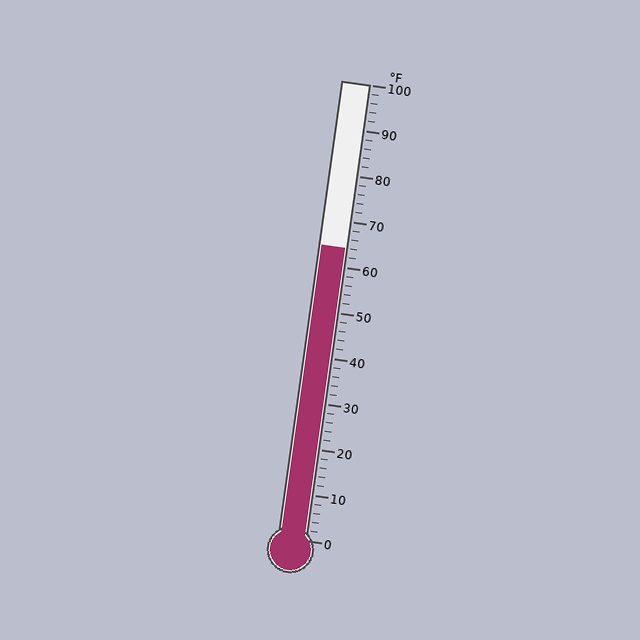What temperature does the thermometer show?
The thermometer shows approximately 64°F.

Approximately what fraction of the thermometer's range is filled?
The thermometer is filled to approximately 65% of its range.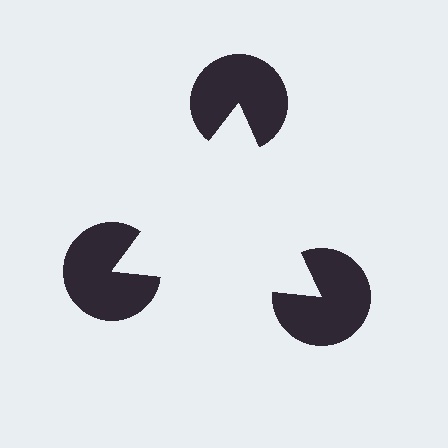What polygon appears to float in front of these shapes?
An illusory triangle — its edges are inferred from the aligned wedge cuts in the pac-man discs, not physically drawn.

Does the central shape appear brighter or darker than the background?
It typically appears slightly brighter than the background, even though no actual brightness change is drawn.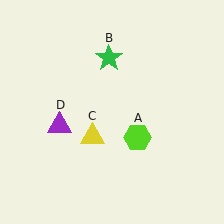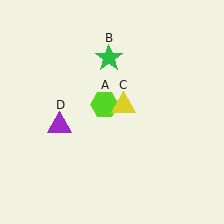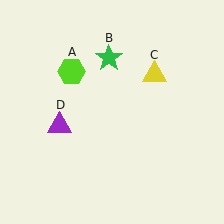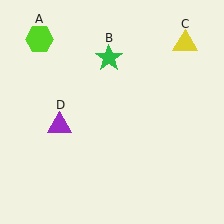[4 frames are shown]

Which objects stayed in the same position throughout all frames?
Green star (object B) and purple triangle (object D) remained stationary.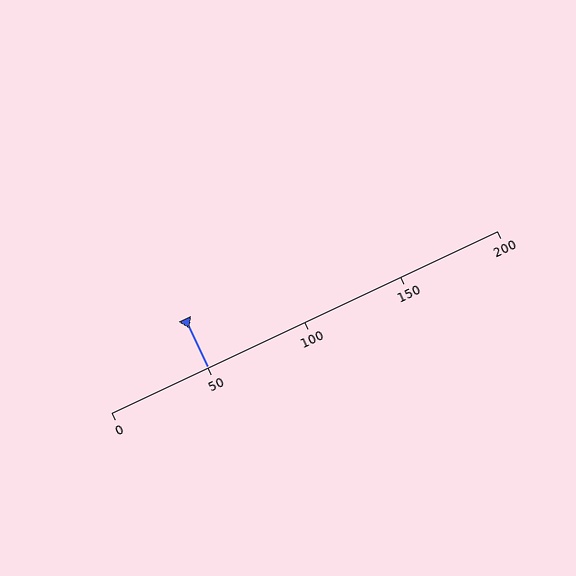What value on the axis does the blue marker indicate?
The marker indicates approximately 50.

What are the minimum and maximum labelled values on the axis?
The axis runs from 0 to 200.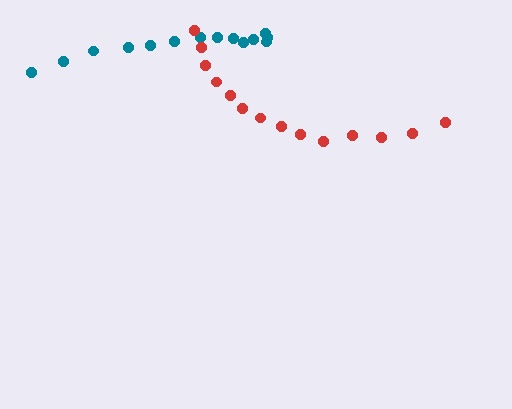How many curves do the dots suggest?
There are 2 distinct paths.